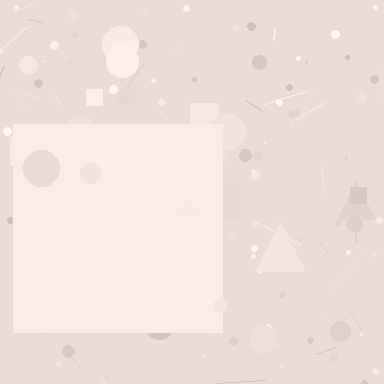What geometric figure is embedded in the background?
A square is embedded in the background.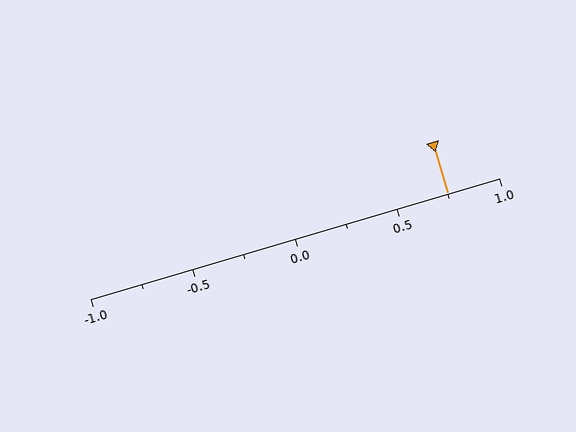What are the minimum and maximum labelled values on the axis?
The axis runs from -1.0 to 1.0.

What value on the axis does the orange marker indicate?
The marker indicates approximately 0.75.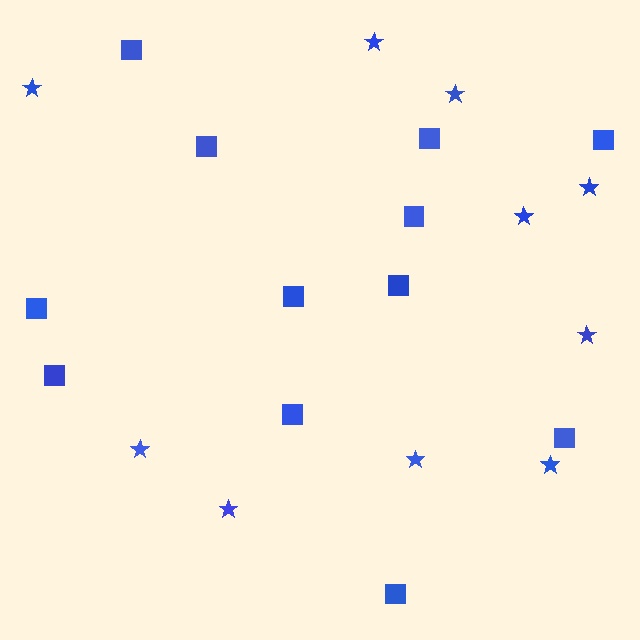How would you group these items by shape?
There are 2 groups: one group of squares (12) and one group of stars (10).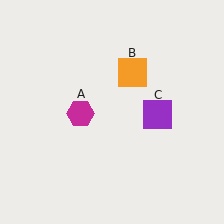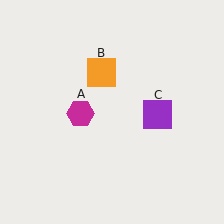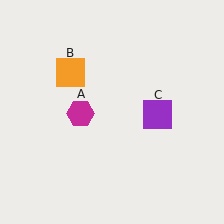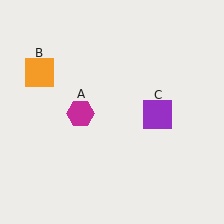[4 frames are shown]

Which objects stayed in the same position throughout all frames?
Magenta hexagon (object A) and purple square (object C) remained stationary.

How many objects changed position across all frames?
1 object changed position: orange square (object B).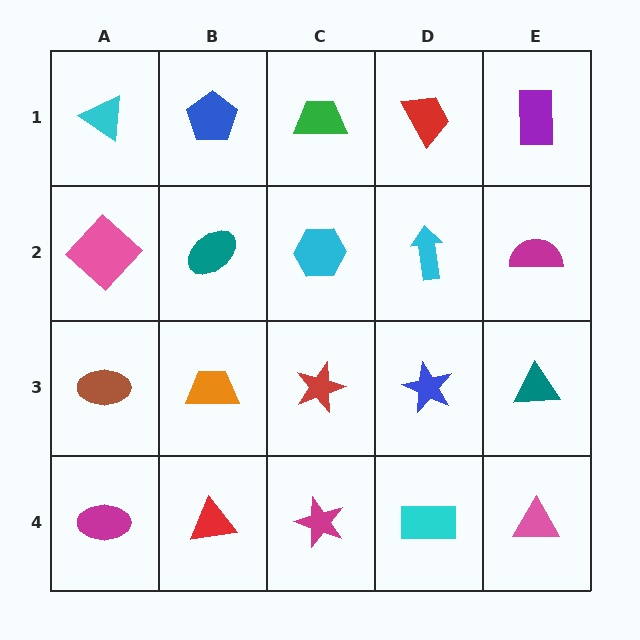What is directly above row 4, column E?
A teal triangle.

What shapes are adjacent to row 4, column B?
An orange trapezoid (row 3, column B), a magenta ellipse (row 4, column A), a magenta star (row 4, column C).